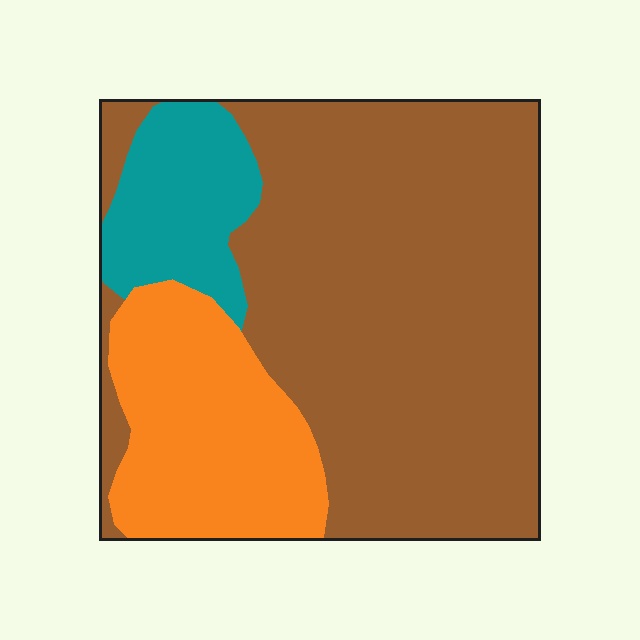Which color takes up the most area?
Brown, at roughly 65%.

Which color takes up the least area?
Teal, at roughly 15%.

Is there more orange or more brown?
Brown.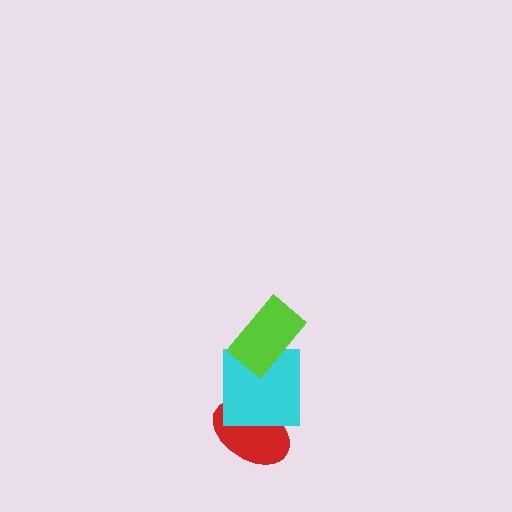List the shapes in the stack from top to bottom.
From top to bottom: the lime rectangle, the cyan square, the red ellipse.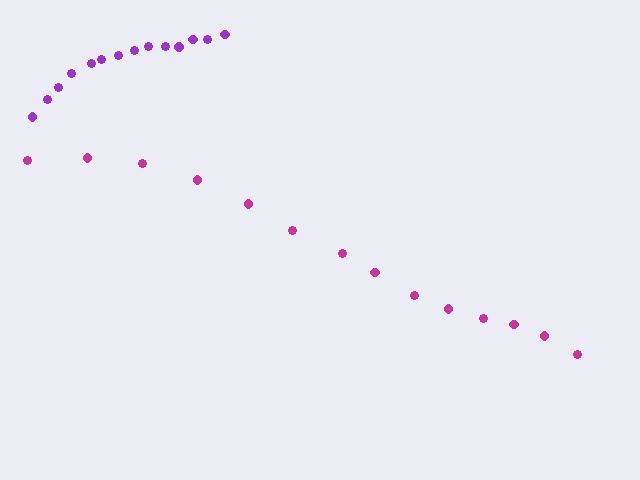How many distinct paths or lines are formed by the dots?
There are 2 distinct paths.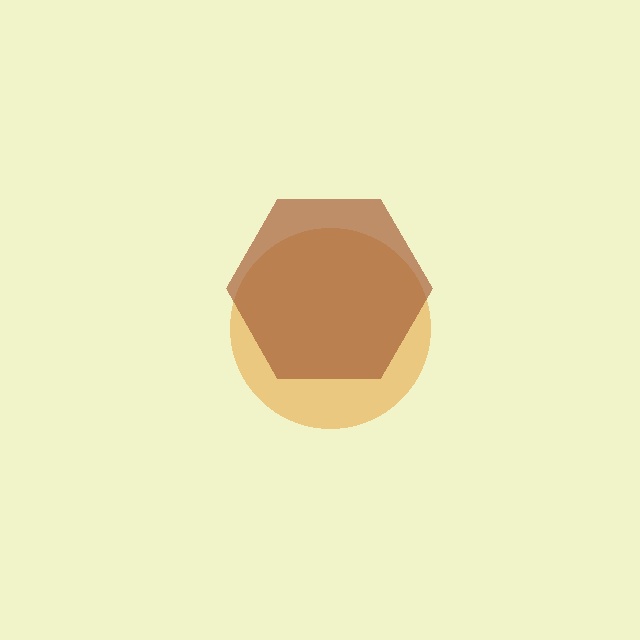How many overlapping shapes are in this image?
There are 2 overlapping shapes in the image.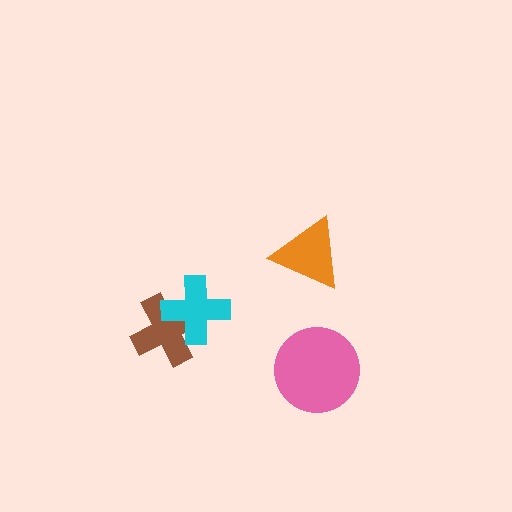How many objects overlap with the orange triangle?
0 objects overlap with the orange triangle.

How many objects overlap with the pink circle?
0 objects overlap with the pink circle.